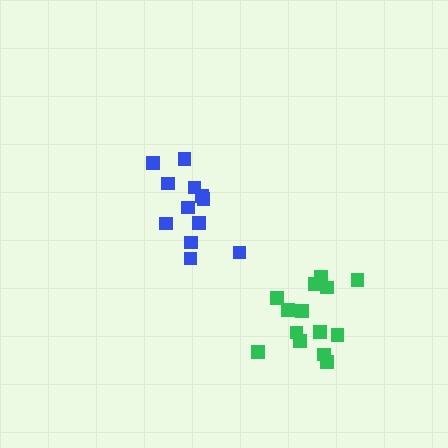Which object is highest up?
The blue cluster is topmost.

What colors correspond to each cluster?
The clusters are colored: green, blue.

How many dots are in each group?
Group 1: 14 dots, Group 2: 12 dots (26 total).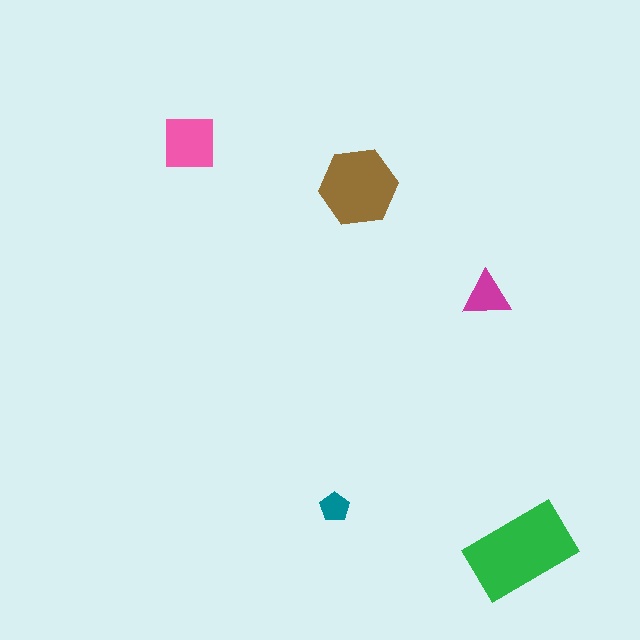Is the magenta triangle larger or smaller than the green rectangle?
Smaller.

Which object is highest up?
The pink square is topmost.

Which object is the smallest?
The teal pentagon.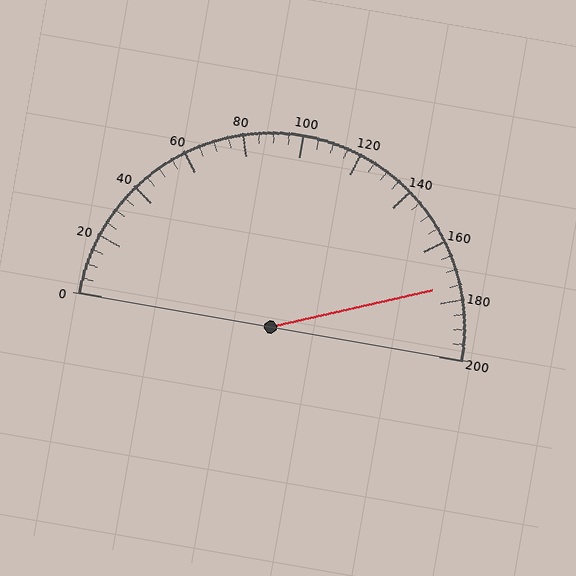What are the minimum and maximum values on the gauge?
The gauge ranges from 0 to 200.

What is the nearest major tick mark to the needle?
The nearest major tick mark is 180.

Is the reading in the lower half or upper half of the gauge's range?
The reading is in the upper half of the range (0 to 200).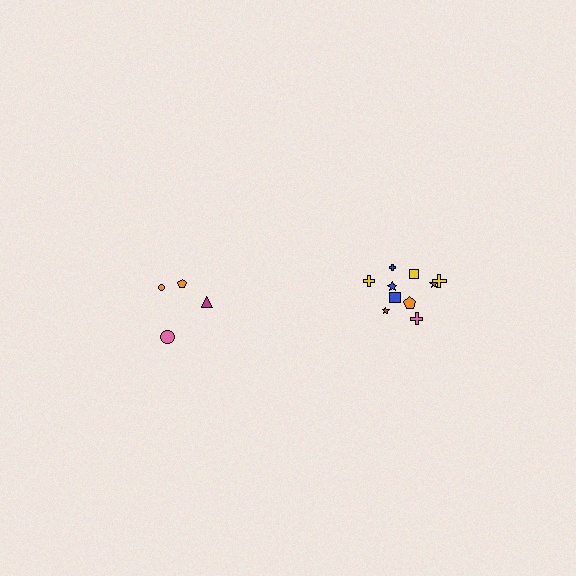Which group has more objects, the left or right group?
The right group.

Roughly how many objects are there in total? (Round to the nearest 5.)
Roughly 15 objects in total.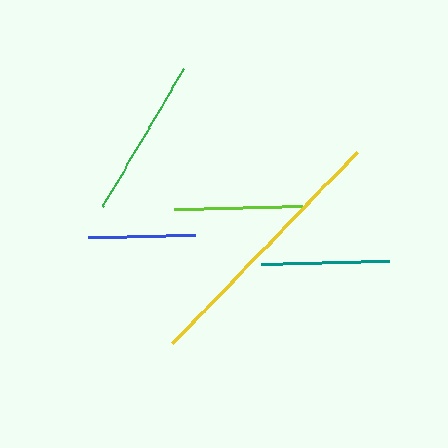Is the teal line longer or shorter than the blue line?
The teal line is longer than the blue line.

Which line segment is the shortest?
The blue line is the shortest at approximately 107 pixels.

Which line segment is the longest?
The yellow line is the longest at approximately 266 pixels.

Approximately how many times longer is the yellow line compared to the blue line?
The yellow line is approximately 2.5 times the length of the blue line.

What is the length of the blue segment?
The blue segment is approximately 107 pixels long.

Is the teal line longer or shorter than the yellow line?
The yellow line is longer than the teal line.